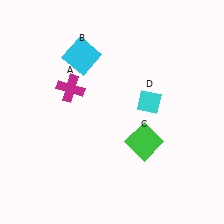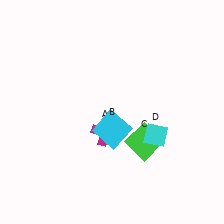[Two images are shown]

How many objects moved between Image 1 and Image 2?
3 objects moved between the two images.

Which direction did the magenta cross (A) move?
The magenta cross (A) moved down.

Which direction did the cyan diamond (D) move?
The cyan diamond (D) moved down.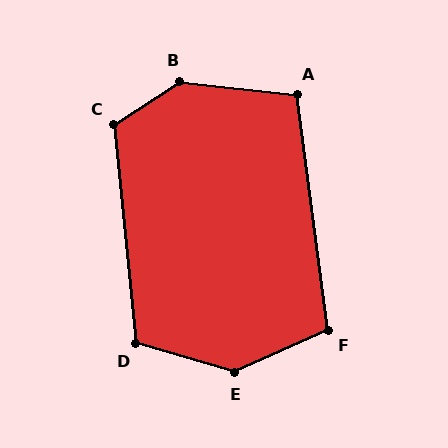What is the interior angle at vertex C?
Approximately 117 degrees (obtuse).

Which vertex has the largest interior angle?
B, at approximately 141 degrees.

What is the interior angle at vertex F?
Approximately 107 degrees (obtuse).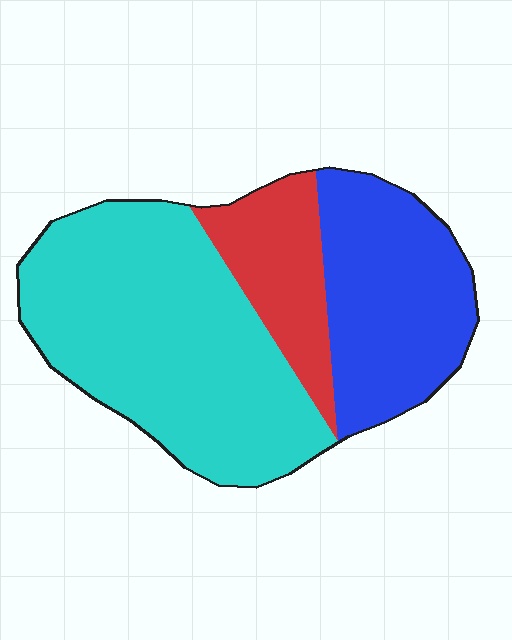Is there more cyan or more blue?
Cyan.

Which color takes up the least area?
Red, at roughly 15%.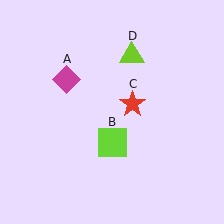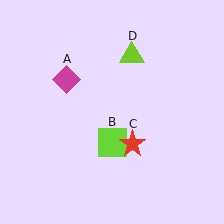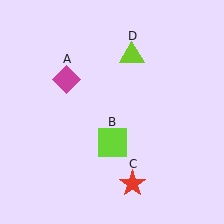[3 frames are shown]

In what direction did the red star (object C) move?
The red star (object C) moved down.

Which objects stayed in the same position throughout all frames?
Magenta diamond (object A) and lime square (object B) and lime triangle (object D) remained stationary.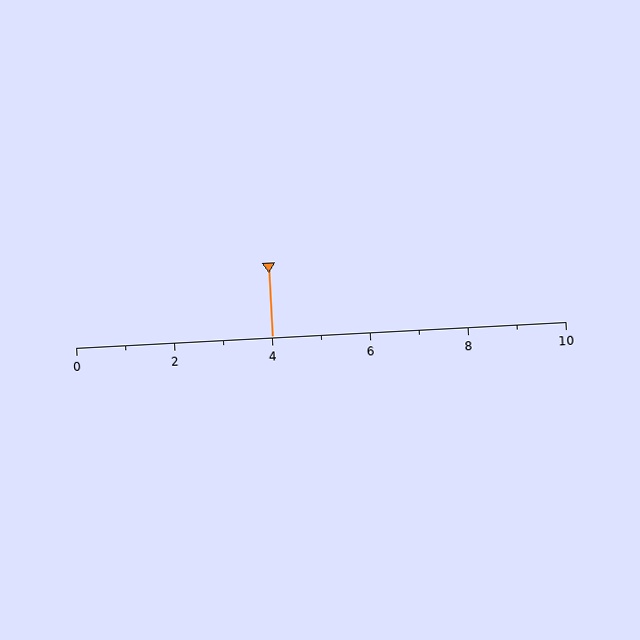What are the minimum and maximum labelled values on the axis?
The axis runs from 0 to 10.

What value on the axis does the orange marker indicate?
The marker indicates approximately 4.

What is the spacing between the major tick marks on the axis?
The major ticks are spaced 2 apart.